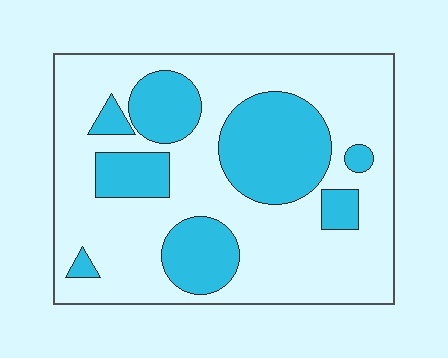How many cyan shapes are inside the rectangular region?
8.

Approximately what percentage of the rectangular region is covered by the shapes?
Approximately 30%.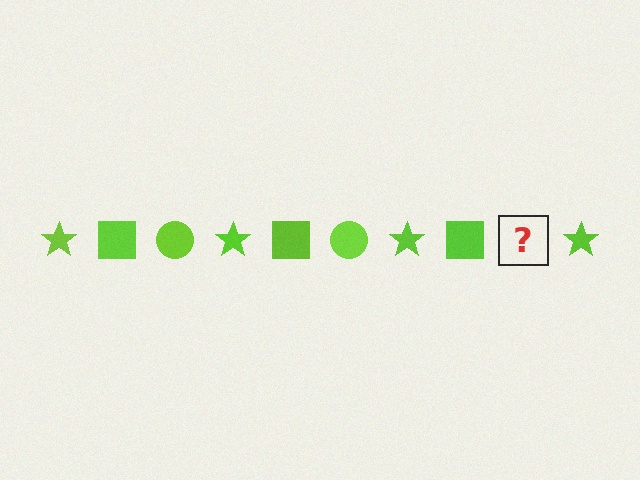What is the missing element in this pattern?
The missing element is a lime circle.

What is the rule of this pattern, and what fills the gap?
The rule is that the pattern cycles through star, square, circle shapes in lime. The gap should be filled with a lime circle.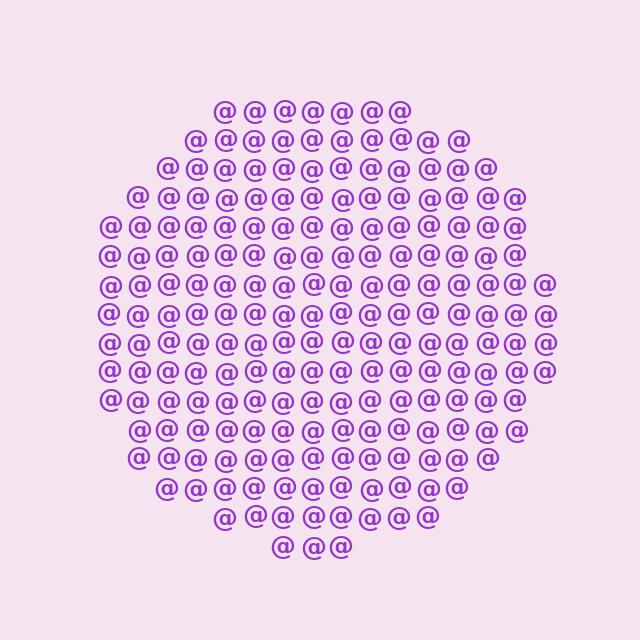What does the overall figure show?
The overall figure shows a circle.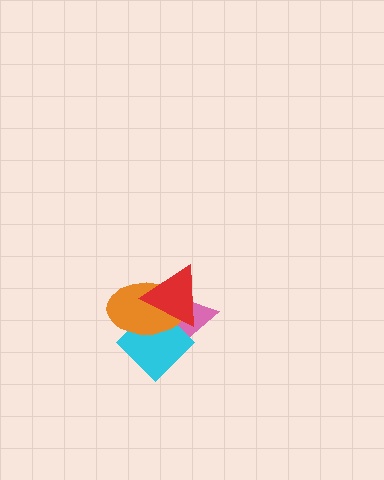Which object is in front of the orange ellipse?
The red triangle is in front of the orange ellipse.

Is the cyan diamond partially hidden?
Yes, it is partially covered by another shape.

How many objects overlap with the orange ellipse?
3 objects overlap with the orange ellipse.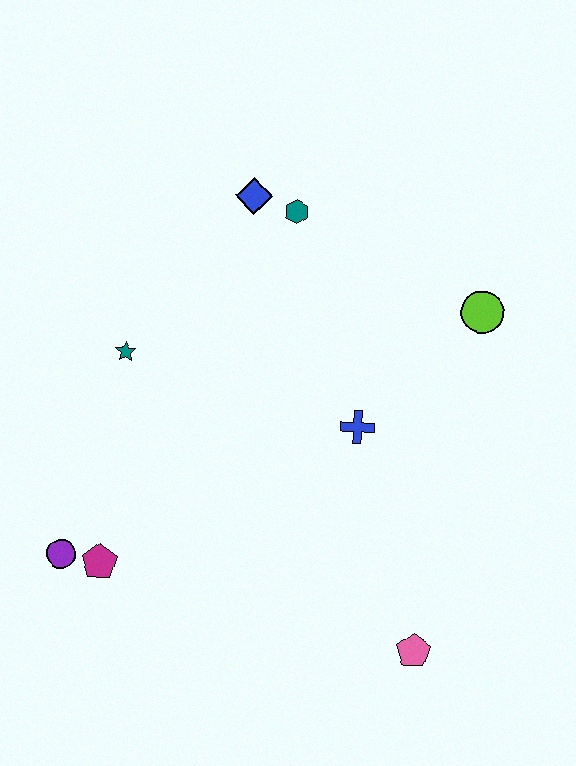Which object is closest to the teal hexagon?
The blue diamond is closest to the teal hexagon.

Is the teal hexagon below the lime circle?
No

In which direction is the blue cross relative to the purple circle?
The blue cross is to the right of the purple circle.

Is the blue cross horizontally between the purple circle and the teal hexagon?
No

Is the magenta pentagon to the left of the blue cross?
Yes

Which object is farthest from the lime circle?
The purple circle is farthest from the lime circle.